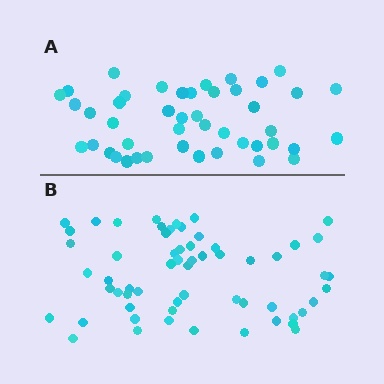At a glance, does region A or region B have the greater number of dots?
Region B (the bottom region) has more dots.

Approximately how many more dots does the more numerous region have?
Region B has approximately 15 more dots than region A.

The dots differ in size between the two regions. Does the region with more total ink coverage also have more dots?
No. Region A has more total ink coverage because its dots are larger, but region B actually contains more individual dots. Total area can be misleading — the number of items is what matters here.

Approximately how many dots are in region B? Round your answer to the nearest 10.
About 60 dots.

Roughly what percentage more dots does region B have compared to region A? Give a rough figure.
About 35% more.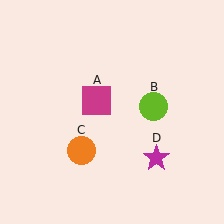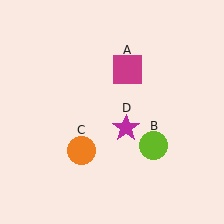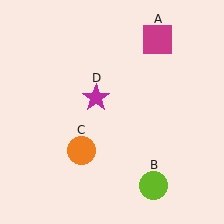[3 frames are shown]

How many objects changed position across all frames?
3 objects changed position: magenta square (object A), lime circle (object B), magenta star (object D).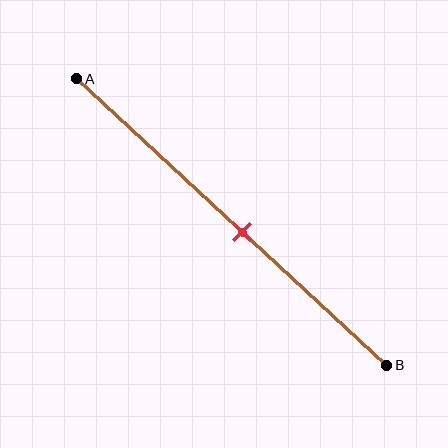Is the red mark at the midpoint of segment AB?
No, the mark is at about 55% from A, not at the 50% midpoint.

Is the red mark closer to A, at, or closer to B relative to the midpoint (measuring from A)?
The red mark is closer to point B than the midpoint of segment AB.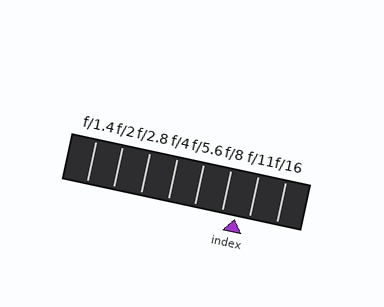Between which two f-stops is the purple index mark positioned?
The index mark is between f/8 and f/11.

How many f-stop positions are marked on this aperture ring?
There are 8 f-stop positions marked.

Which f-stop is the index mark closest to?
The index mark is closest to f/11.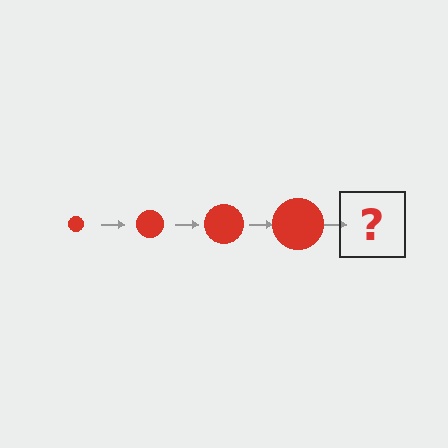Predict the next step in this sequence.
The next step is a red circle, larger than the previous one.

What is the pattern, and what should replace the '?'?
The pattern is that the circle gets progressively larger each step. The '?' should be a red circle, larger than the previous one.